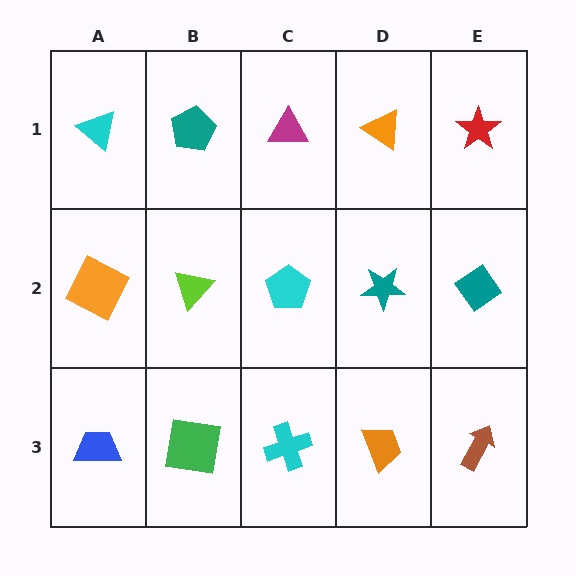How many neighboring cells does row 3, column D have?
3.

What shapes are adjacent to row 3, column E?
A teal diamond (row 2, column E), an orange trapezoid (row 3, column D).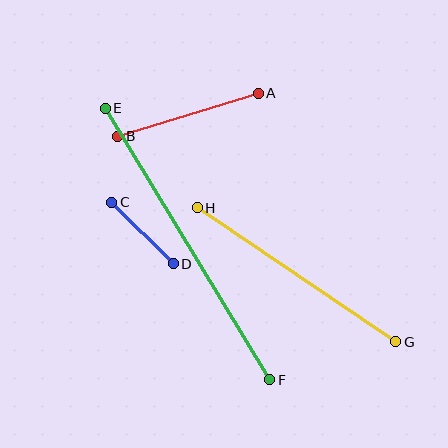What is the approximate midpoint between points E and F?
The midpoint is at approximately (188, 244) pixels.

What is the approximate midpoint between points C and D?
The midpoint is at approximately (142, 233) pixels.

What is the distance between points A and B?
The distance is approximately 147 pixels.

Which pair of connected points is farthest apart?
Points E and F are farthest apart.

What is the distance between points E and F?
The distance is approximately 318 pixels.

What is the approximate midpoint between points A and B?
The midpoint is at approximately (188, 115) pixels.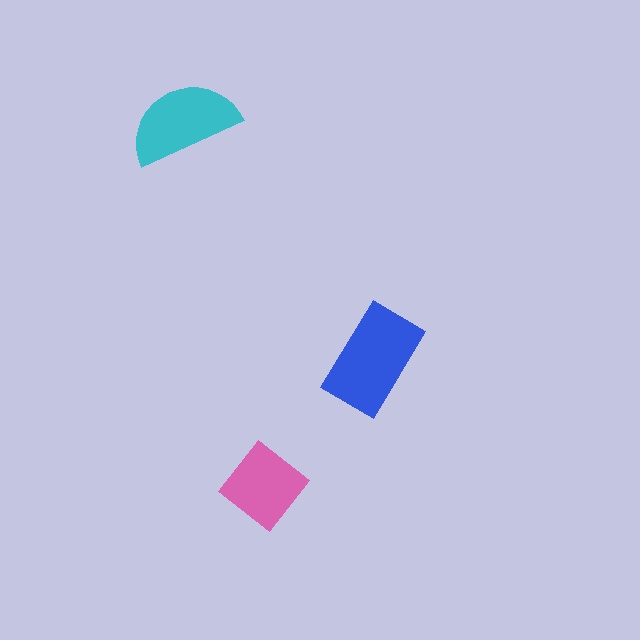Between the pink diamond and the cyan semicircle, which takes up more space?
The cyan semicircle.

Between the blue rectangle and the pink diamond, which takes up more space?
The blue rectangle.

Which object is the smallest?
The pink diamond.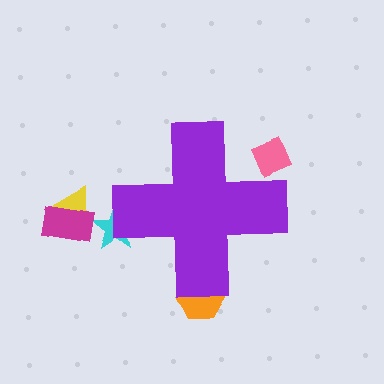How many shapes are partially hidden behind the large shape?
3 shapes are partially hidden.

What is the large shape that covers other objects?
A purple cross.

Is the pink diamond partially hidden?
Yes, the pink diamond is partially hidden behind the purple cross.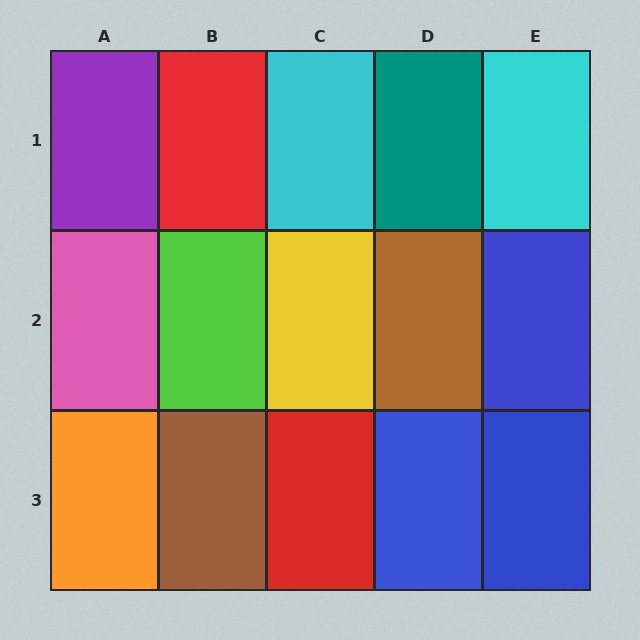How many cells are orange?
1 cell is orange.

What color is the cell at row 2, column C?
Yellow.